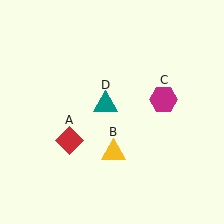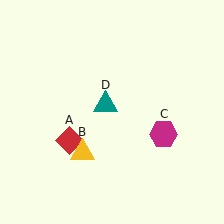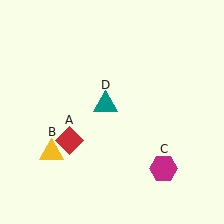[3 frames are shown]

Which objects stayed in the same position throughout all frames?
Red diamond (object A) and teal triangle (object D) remained stationary.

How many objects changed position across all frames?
2 objects changed position: yellow triangle (object B), magenta hexagon (object C).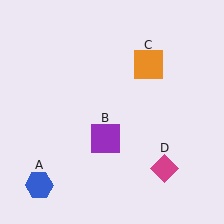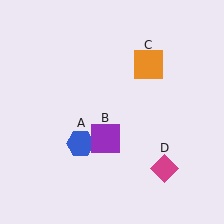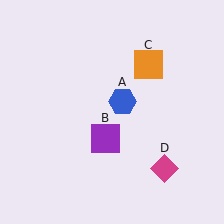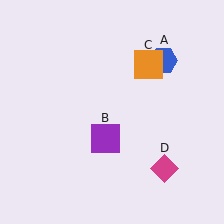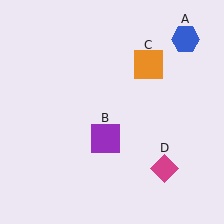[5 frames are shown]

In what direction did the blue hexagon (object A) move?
The blue hexagon (object A) moved up and to the right.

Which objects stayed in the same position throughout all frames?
Purple square (object B) and orange square (object C) and magenta diamond (object D) remained stationary.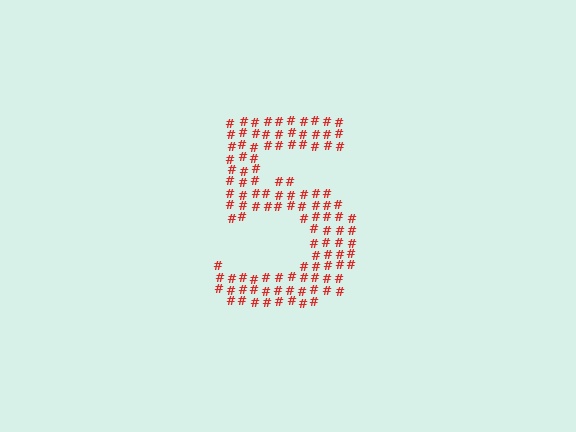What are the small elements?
The small elements are hash symbols.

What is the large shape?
The large shape is the digit 5.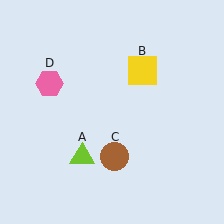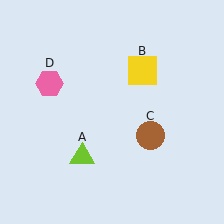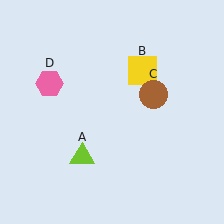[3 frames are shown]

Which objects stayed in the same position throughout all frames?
Lime triangle (object A) and yellow square (object B) and pink hexagon (object D) remained stationary.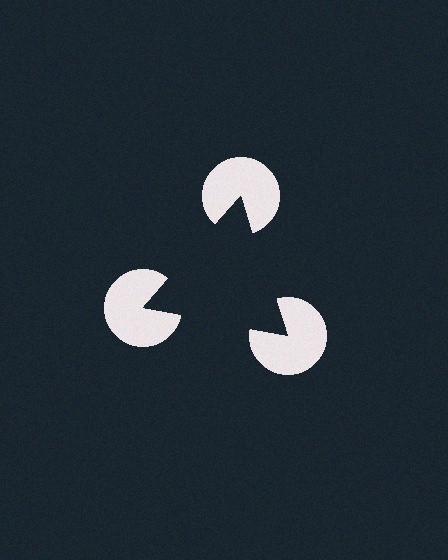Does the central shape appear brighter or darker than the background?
It typically appears slightly darker than the background, even though no actual brightness change is drawn.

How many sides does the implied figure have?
3 sides.